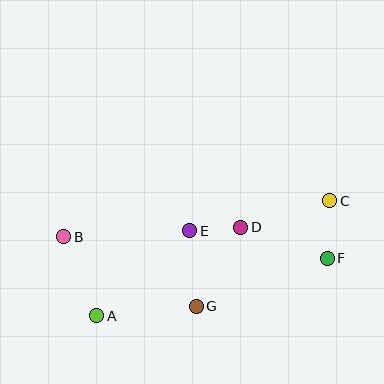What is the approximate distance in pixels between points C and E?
The distance between C and E is approximately 143 pixels.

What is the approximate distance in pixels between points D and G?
The distance between D and G is approximately 91 pixels.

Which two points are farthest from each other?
Points B and C are farthest from each other.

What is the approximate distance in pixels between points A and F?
The distance between A and F is approximately 238 pixels.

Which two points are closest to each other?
Points D and E are closest to each other.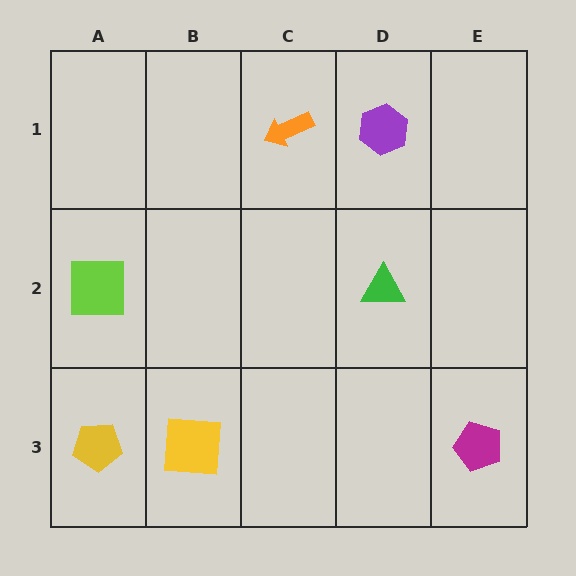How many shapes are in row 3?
3 shapes.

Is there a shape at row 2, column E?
No, that cell is empty.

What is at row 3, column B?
A yellow square.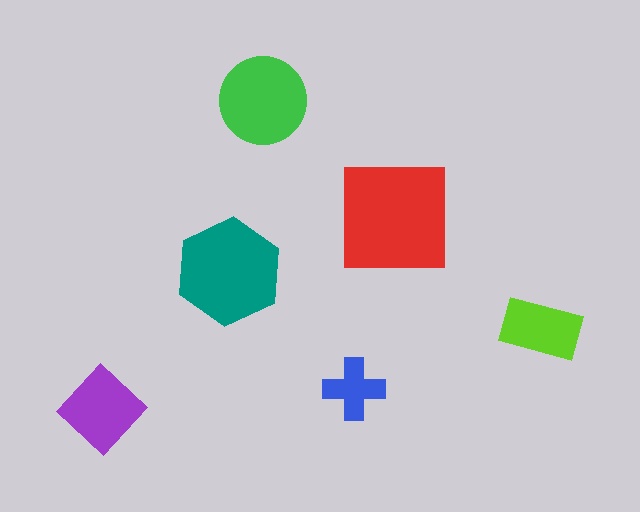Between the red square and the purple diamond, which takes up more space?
The red square.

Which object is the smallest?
The blue cross.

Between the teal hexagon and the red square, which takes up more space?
The red square.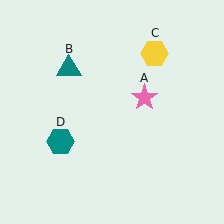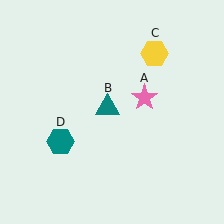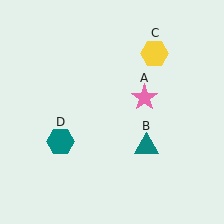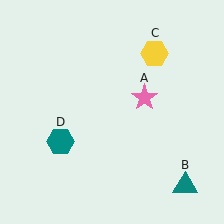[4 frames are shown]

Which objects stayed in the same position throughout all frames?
Pink star (object A) and yellow hexagon (object C) and teal hexagon (object D) remained stationary.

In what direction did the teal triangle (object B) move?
The teal triangle (object B) moved down and to the right.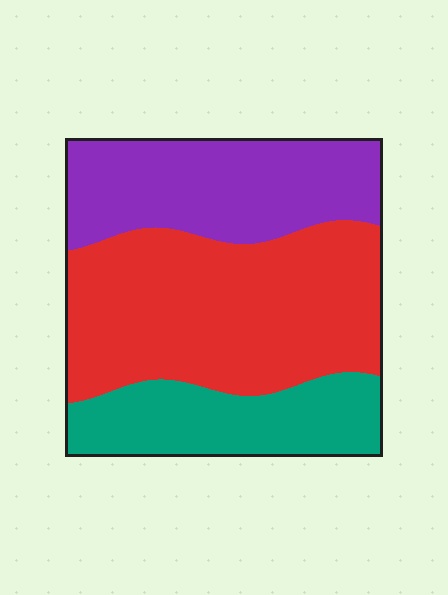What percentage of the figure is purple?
Purple covers around 30% of the figure.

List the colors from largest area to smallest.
From largest to smallest: red, purple, teal.